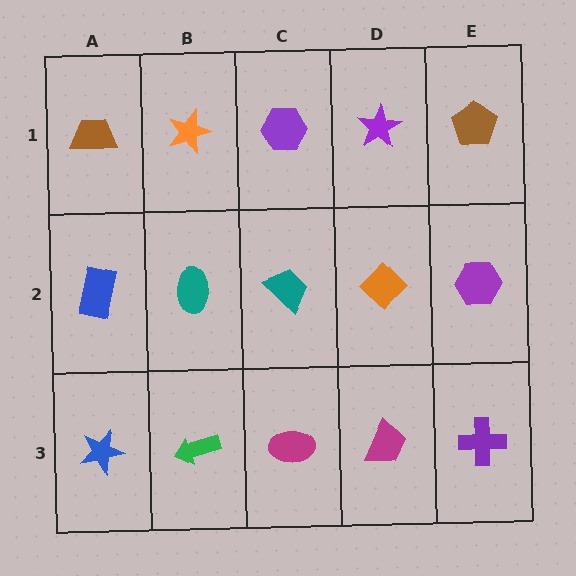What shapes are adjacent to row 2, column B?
An orange star (row 1, column B), a green arrow (row 3, column B), a blue rectangle (row 2, column A), a teal trapezoid (row 2, column C).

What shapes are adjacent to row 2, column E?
A brown pentagon (row 1, column E), a purple cross (row 3, column E), an orange diamond (row 2, column D).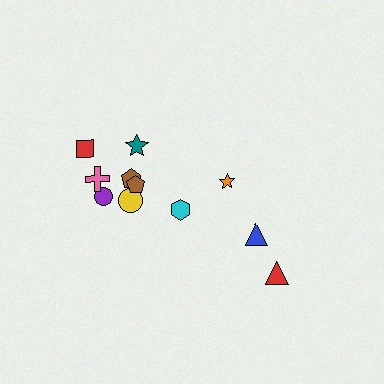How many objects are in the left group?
There are 8 objects.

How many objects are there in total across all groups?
There are 11 objects.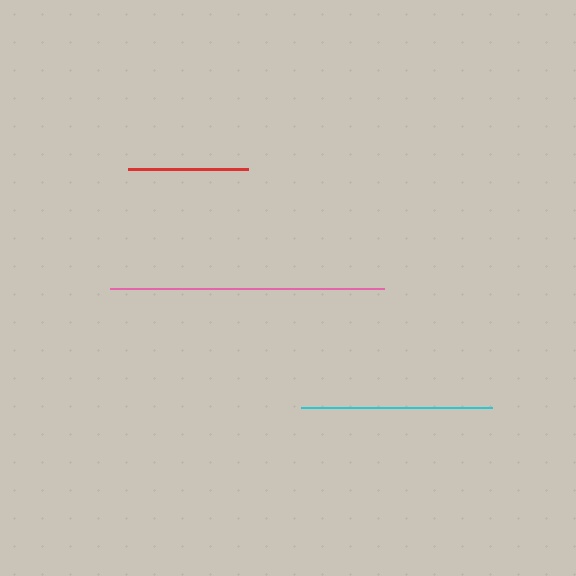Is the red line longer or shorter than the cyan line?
The cyan line is longer than the red line.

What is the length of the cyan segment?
The cyan segment is approximately 191 pixels long.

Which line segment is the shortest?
The red line is the shortest at approximately 119 pixels.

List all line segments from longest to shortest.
From longest to shortest: pink, cyan, red.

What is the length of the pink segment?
The pink segment is approximately 274 pixels long.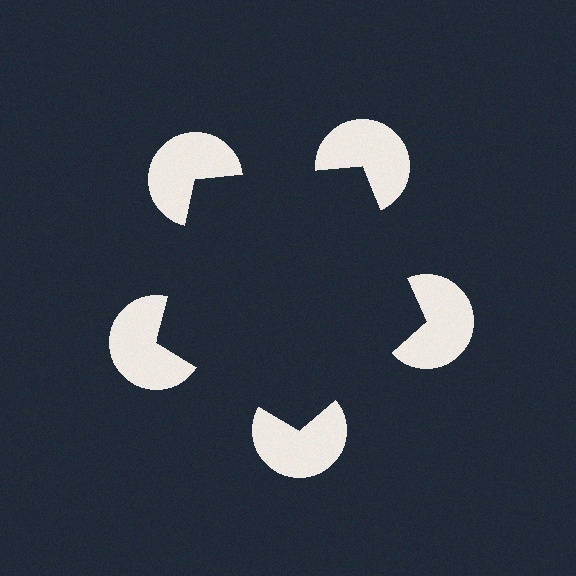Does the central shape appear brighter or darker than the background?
It typically appears slightly darker than the background, even though no actual brightness change is drawn.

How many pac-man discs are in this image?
There are 5 — one at each vertex of the illusory pentagon.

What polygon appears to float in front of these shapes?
An illusory pentagon — its edges are inferred from the aligned wedge cuts in the pac-man discs, not physically drawn.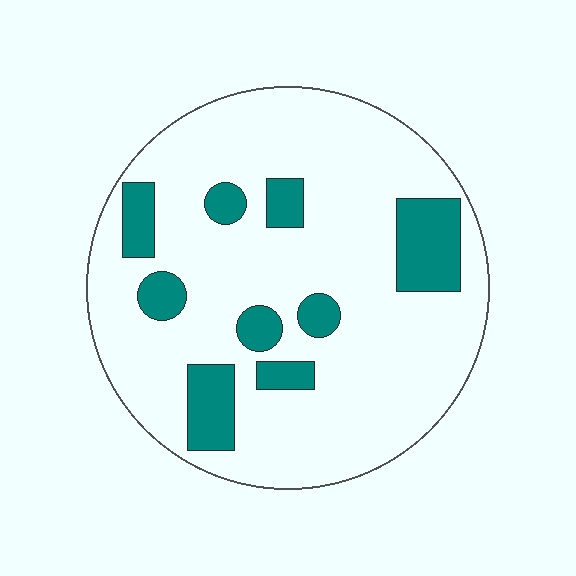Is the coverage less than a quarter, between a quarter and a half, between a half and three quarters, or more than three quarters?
Less than a quarter.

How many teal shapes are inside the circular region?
9.